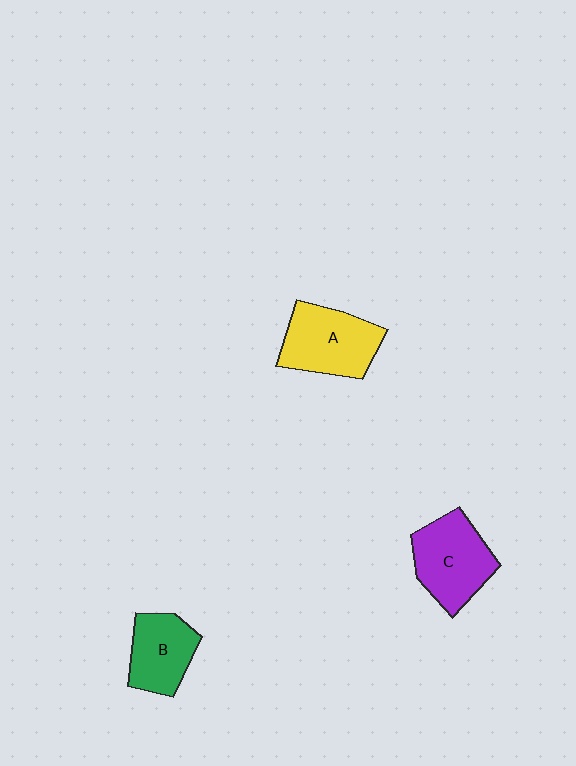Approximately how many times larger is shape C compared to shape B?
Approximately 1.3 times.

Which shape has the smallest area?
Shape B (green).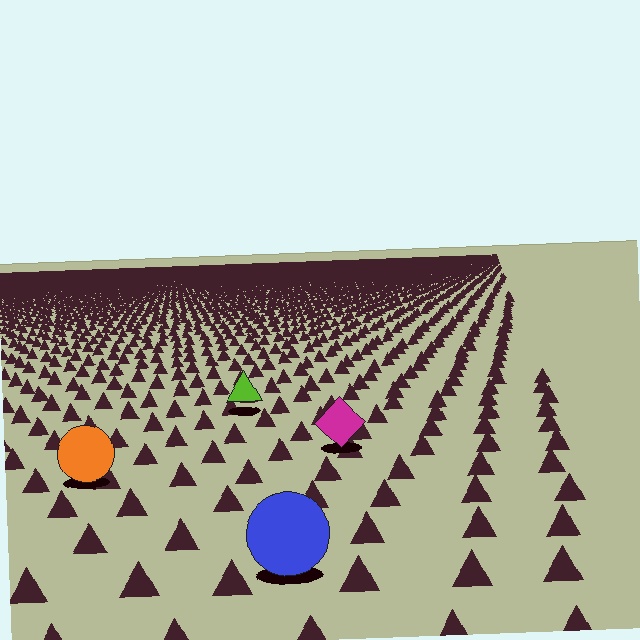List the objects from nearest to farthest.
From nearest to farthest: the blue circle, the orange circle, the magenta diamond, the lime triangle.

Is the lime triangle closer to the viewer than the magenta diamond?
No. The magenta diamond is closer — you can tell from the texture gradient: the ground texture is coarser near it.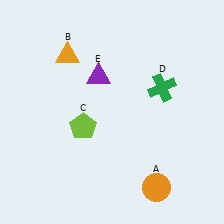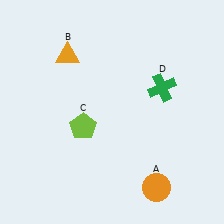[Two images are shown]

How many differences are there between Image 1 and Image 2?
There is 1 difference between the two images.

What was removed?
The purple triangle (E) was removed in Image 2.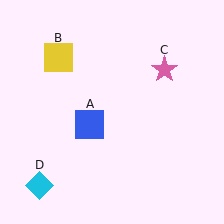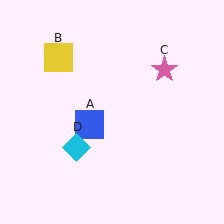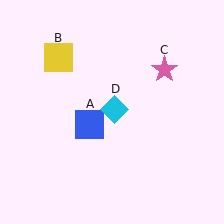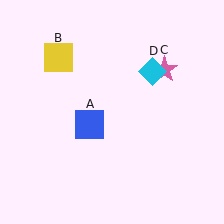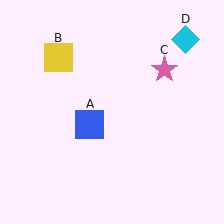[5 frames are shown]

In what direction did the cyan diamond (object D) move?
The cyan diamond (object D) moved up and to the right.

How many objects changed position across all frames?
1 object changed position: cyan diamond (object D).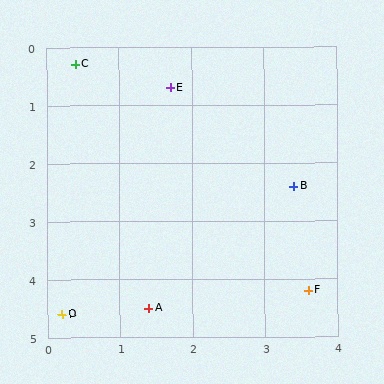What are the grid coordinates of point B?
Point B is at approximately (3.4, 2.4).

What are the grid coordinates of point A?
Point A is at approximately (1.4, 4.5).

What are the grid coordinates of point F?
Point F is at approximately (3.6, 4.2).